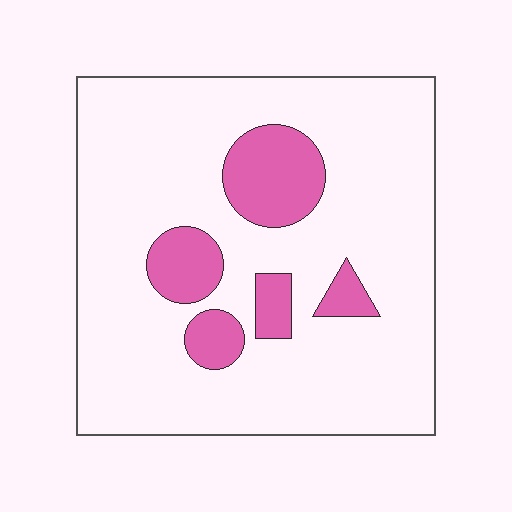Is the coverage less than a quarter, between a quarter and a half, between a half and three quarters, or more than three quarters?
Less than a quarter.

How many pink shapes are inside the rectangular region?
5.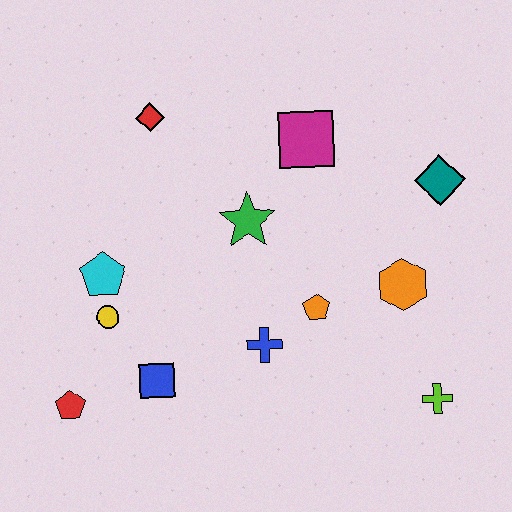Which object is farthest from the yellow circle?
The teal diamond is farthest from the yellow circle.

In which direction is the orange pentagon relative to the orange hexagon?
The orange pentagon is to the left of the orange hexagon.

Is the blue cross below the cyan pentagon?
Yes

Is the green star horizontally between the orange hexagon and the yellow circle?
Yes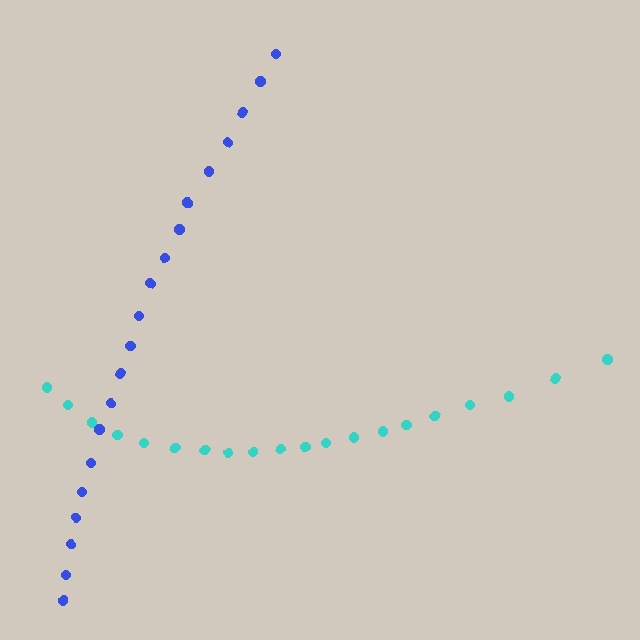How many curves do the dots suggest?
There are 2 distinct paths.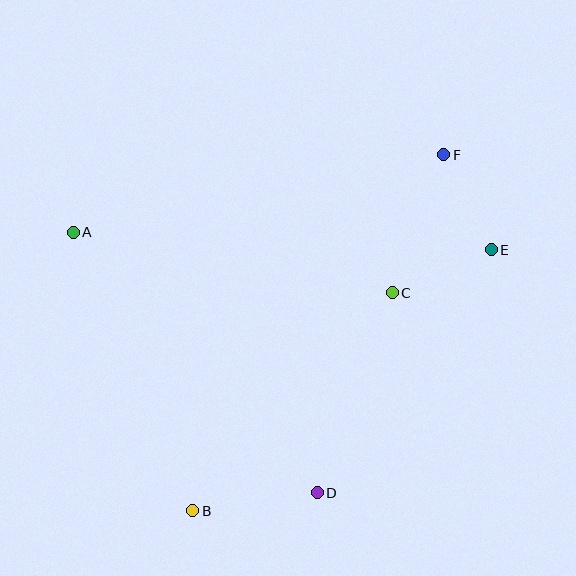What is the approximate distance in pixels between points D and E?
The distance between D and E is approximately 299 pixels.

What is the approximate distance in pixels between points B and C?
The distance between B and C is approximately 296 pixels.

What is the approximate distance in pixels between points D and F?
The distance between D and F is approximately 361 pixels.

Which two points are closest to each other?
Points E and F are closest to each other.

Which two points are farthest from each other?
Points B and F are farthest from each other.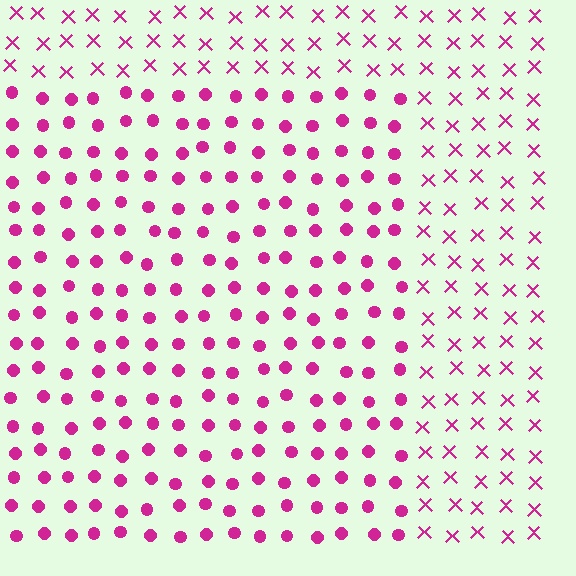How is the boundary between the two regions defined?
The boundary is defined by a change in element shape: circles inside vs. X marks outside. All elements share the same color and spacing.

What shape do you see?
I see a rectangle.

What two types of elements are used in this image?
The image uses circles inside the rectangle region and X marks outside it.